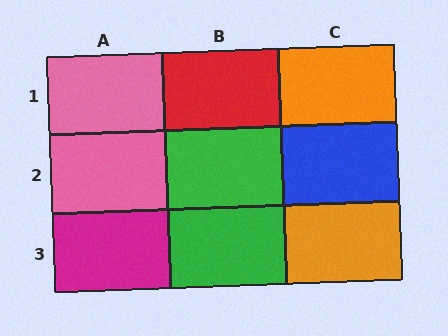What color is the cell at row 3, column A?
Magenta.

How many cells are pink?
2 cells are pink.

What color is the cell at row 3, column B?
Green.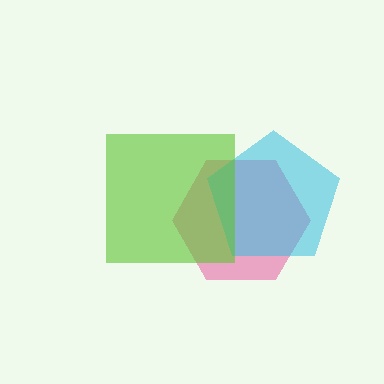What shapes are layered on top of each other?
The layered shapes are: a pink hexagon, a cyan pentagon, a lime square.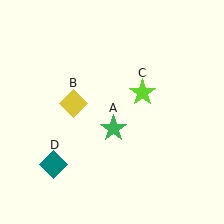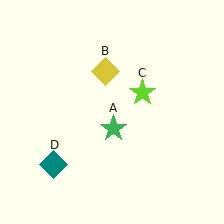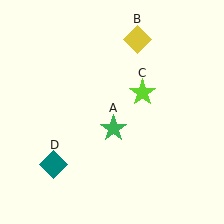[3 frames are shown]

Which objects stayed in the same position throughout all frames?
Green star (object A) and lime star (object C) and teal diamond (object D) remained stationary.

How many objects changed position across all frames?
1 object changed position: yellow diamond (object B).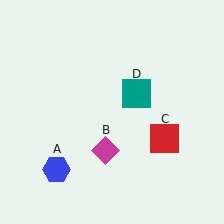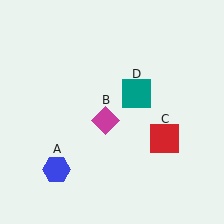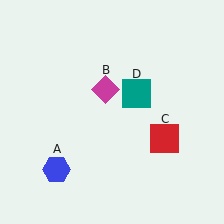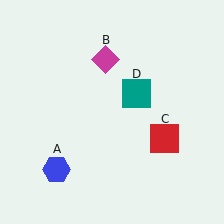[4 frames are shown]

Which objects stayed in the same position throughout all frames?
Blue hexagon (object A) and red square (object C) and teal square (object D) remained stationary.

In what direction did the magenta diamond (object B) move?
The magenta diamond (object B) moved up.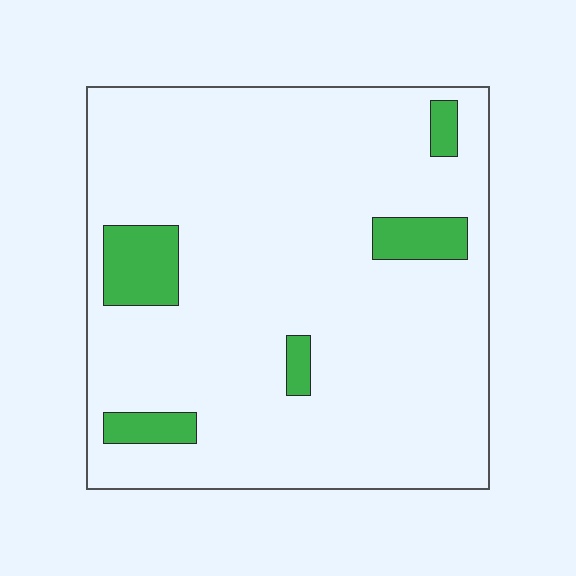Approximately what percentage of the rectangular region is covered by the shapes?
Approximately 10%.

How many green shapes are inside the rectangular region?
5.